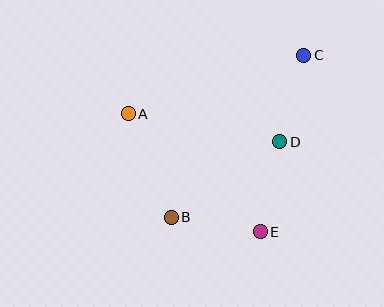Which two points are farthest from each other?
Points B and C are farthest from each other.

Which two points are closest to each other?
Points C and D are closest to each other.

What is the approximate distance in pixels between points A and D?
The distance between A and D is approximately 154 pixels.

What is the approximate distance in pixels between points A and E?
The distance between A and E is approximately 177 pixels.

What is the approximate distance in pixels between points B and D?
The distance between B and D is approximately 132 pixels.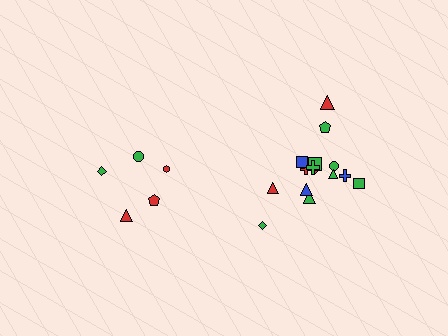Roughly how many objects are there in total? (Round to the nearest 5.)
Roughly 20 objects in total.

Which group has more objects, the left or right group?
The right group.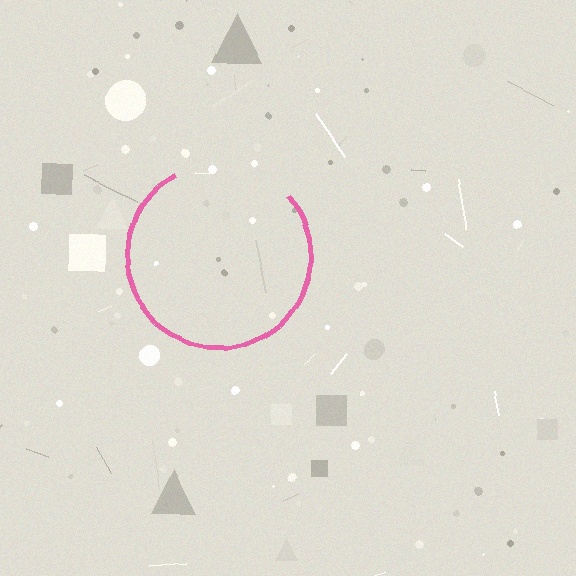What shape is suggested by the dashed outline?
The dashed outline suggests a circle.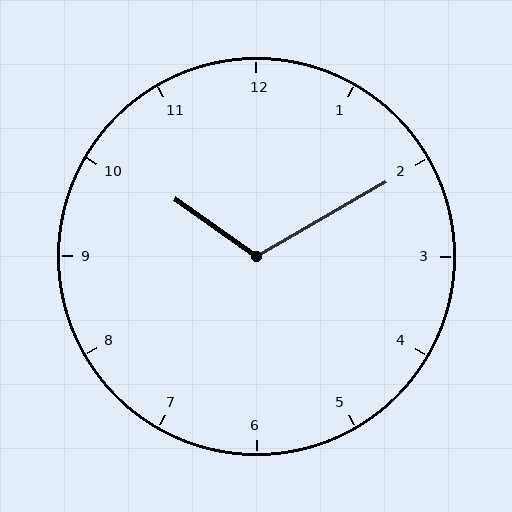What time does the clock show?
10:10.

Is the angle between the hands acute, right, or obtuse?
It is obtuse.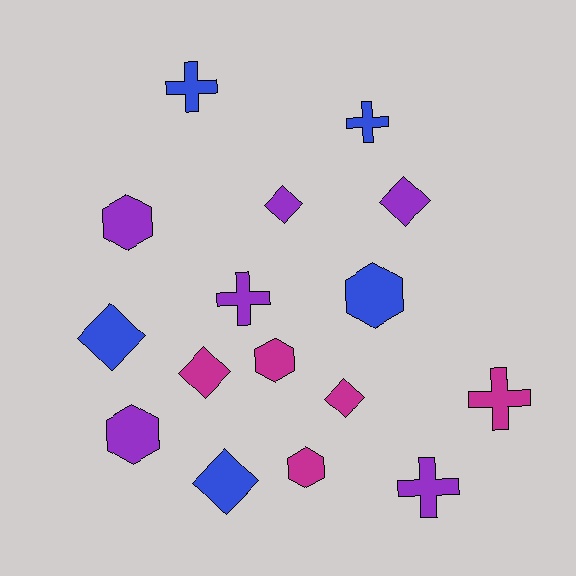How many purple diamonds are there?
There are 2 purple diamonds.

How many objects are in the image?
There are 16 objects.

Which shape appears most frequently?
Diamond, with 6 objects.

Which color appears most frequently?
Purple, with 6 objects.